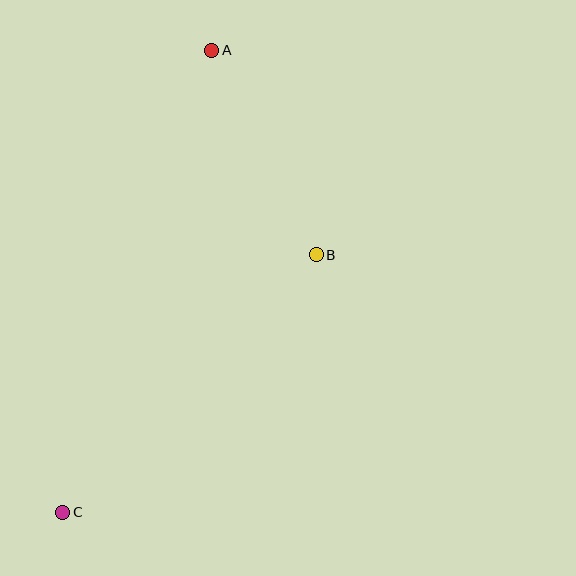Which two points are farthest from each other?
Points A and C are farthest from each other.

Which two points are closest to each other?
Points A and B are closest to each other.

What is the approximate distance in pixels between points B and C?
The distance between B and C is approximately 361 pixels.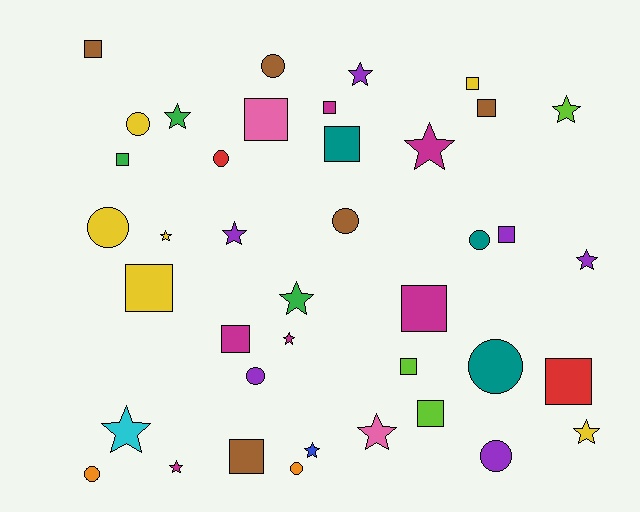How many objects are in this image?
There are 40 objects.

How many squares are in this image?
There are 15 squares.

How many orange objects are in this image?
There are 2 orange objects.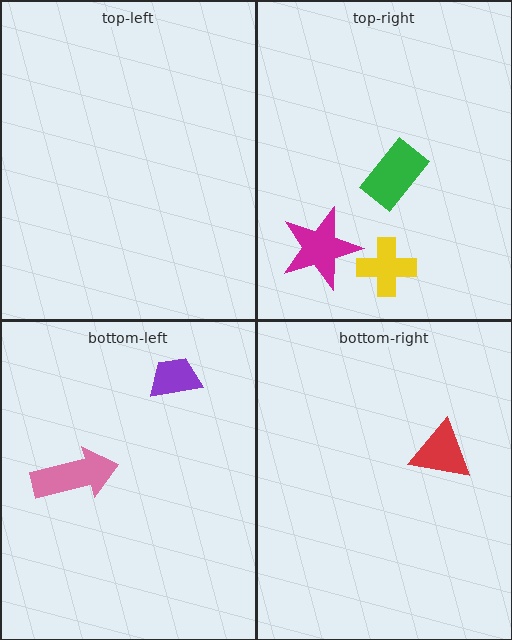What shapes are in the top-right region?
The yellow cross, the magenta star, the green rectangle.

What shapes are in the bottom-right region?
The red triangle.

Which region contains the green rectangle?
The top-right region.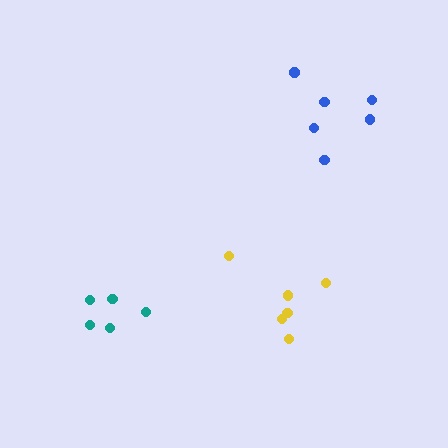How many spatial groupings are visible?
There are 3 spatial groupings.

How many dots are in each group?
Group 1: 6 dots, Group 2: 5 dots, Group 3: 6 dots (17 total).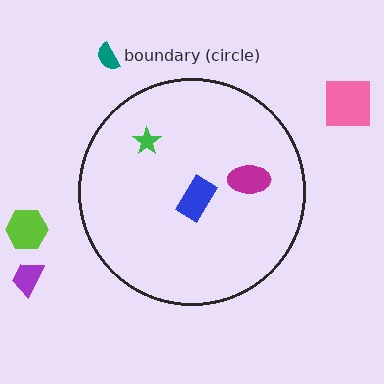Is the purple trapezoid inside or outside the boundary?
Outside.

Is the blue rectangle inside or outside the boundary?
Inside.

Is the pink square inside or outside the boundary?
Outside.